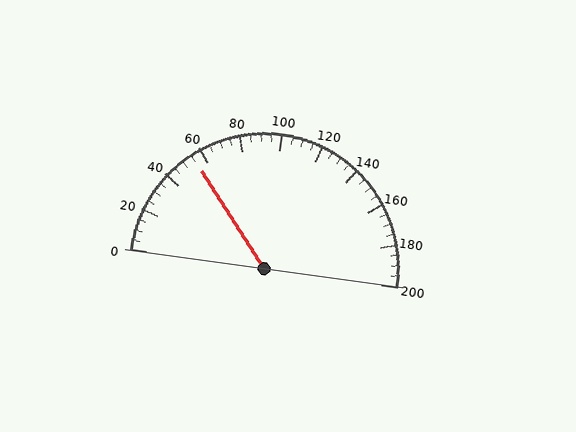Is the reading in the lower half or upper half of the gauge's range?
The reading is in the lower half of the range (0 to 200).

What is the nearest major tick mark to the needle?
The nearest major tick mark is 60.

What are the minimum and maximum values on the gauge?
The gauge ranges from 0 to 200.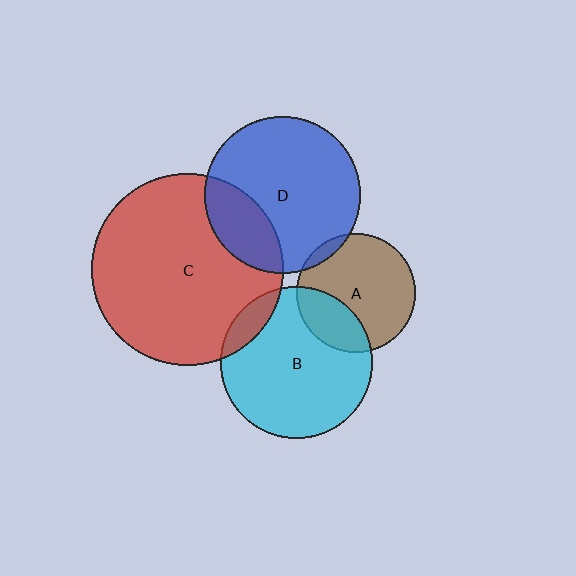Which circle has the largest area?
Circle C (red).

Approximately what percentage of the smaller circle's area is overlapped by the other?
Approximately 25%.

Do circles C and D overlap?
Yes.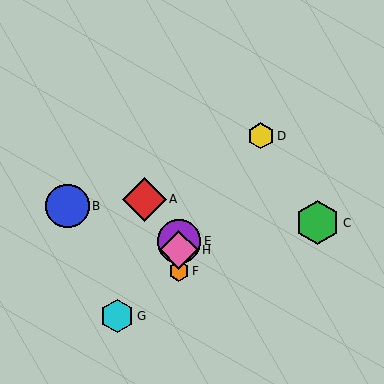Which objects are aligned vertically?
Objects E, F, H are aligned vertically.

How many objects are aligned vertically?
3 objects (E, F, H) are aligned vertically.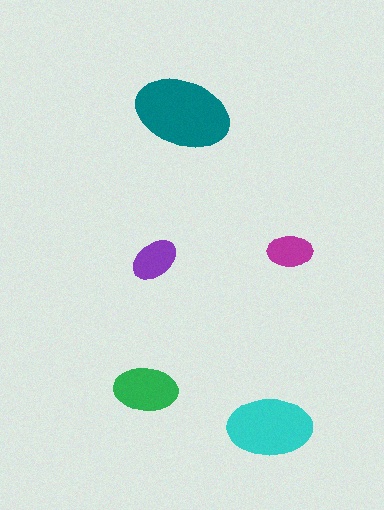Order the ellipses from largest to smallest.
the teal one, the cyan one, the green one, the purple one, the magenta one.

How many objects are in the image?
There are 5 objects in the image.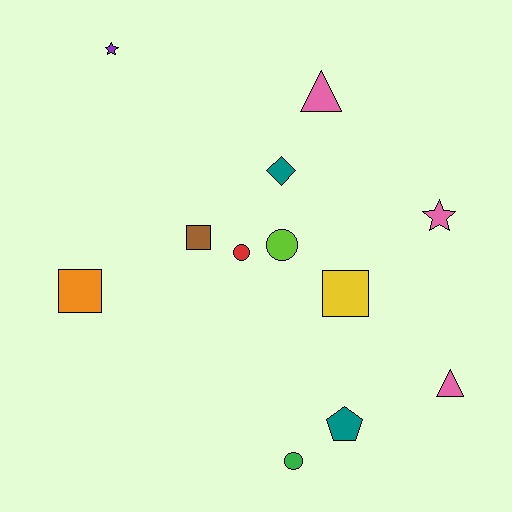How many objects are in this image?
There are 12 objects.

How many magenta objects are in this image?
There are no magenta objects.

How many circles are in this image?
There are 3 circles.